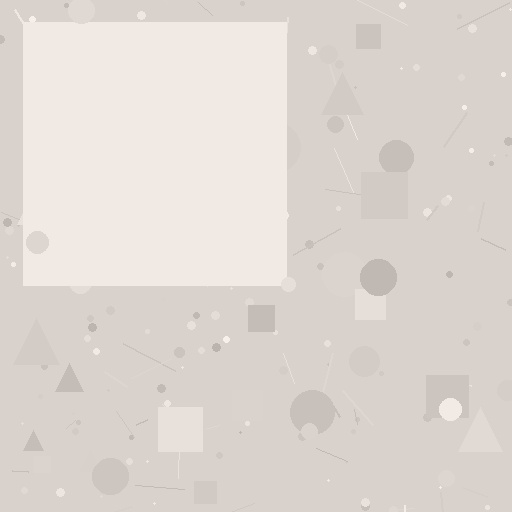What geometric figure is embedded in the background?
A square is embedded in the background.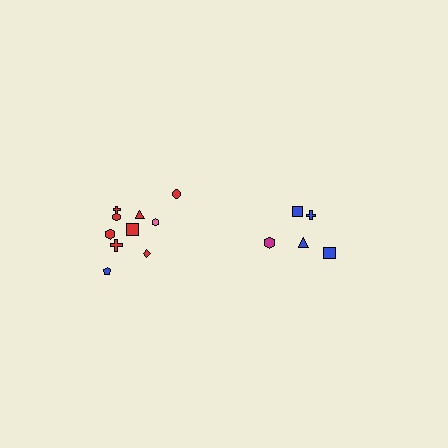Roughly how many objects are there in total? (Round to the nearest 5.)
Roughly 15 objects in total.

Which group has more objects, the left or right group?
The left group.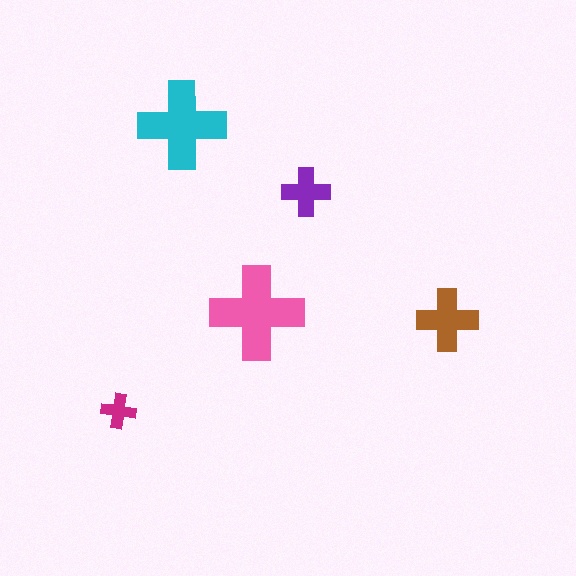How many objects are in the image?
There are 5 objects in the image.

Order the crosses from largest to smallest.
the pink one, the cyan one, the brown one, the purple one, the magenta one.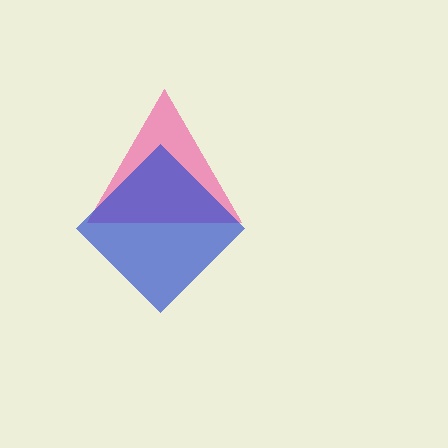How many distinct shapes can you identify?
There are 2 distinct shapes: a pink triangle, a blue diamond.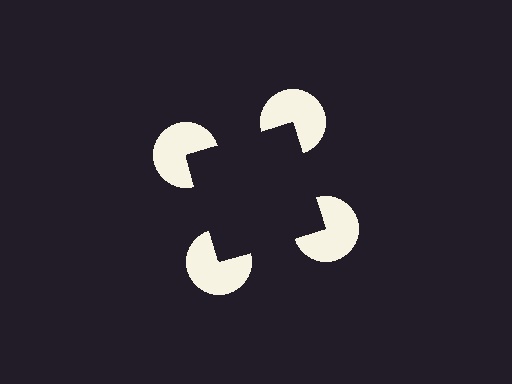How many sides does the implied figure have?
4 sides.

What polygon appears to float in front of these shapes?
An illusory square — its edges are inferred from the aligned wedge cuts in the pac-man discs, not physically drawn.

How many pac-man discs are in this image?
There are 4 — one at each vertex of the illusory square.